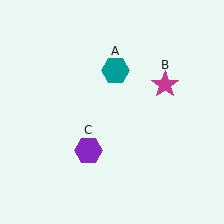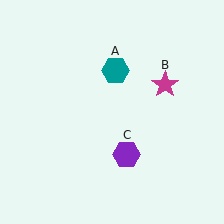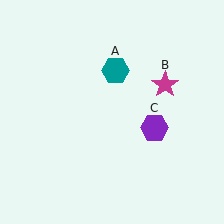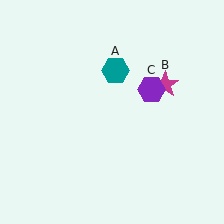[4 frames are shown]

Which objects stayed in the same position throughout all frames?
Teal hexagon (object A) and magenta star (object B) remained stationary.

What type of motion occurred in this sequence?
The purple hexagon (object C) rotated counterclockwise around the center of the scene.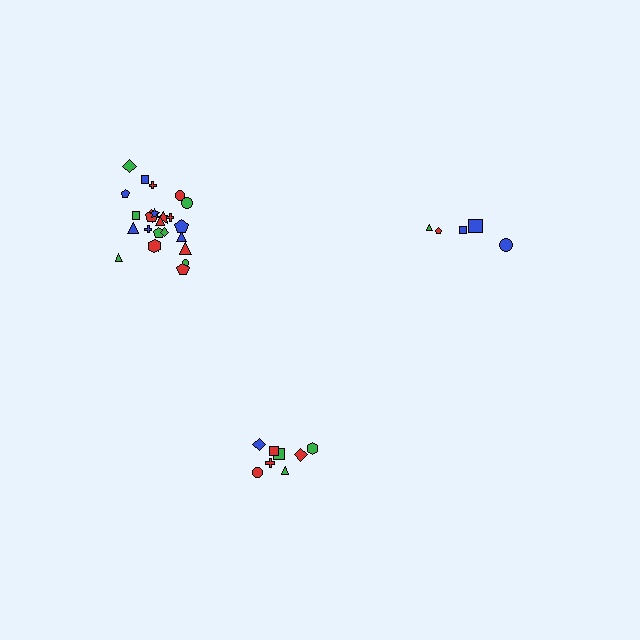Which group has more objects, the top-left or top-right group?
The top-left group.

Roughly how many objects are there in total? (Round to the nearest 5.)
Roughly 40 objects in total.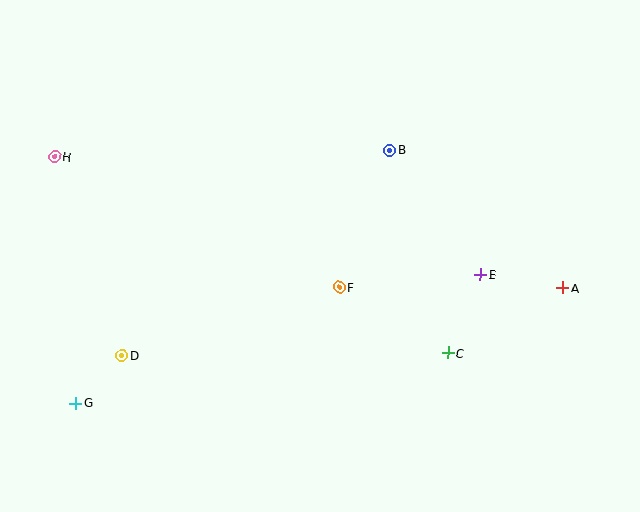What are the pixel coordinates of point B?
Point B is at (389, 150).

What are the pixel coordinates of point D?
Point D is at (122, 356).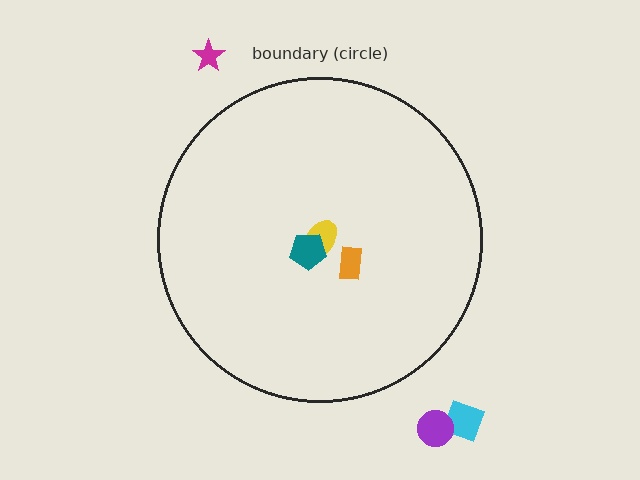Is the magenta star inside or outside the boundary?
Outside.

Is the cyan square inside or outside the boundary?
Outside.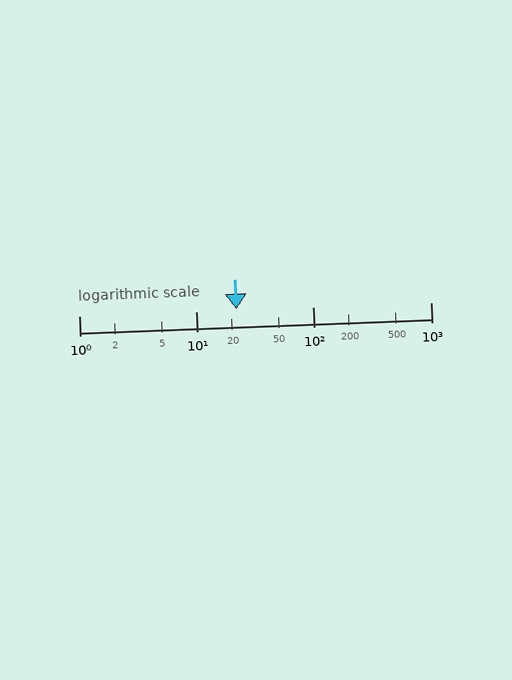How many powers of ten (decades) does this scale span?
The scale spans 3 decades, from 1 to 1000.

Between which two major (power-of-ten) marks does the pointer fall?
The pointer is between 10 and 100.